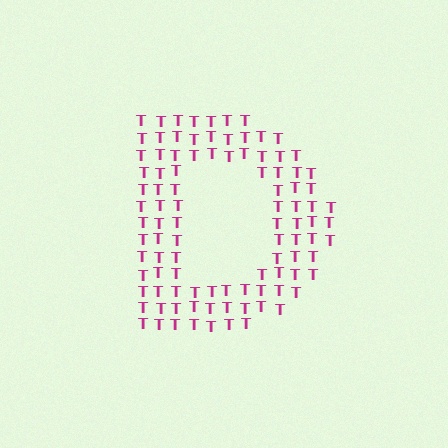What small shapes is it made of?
It is made of small letter T's.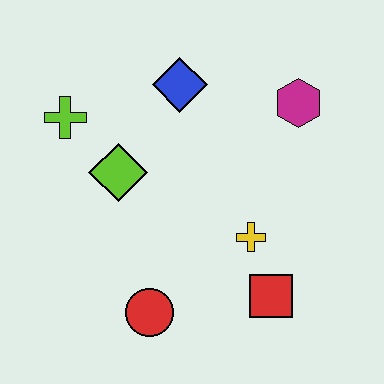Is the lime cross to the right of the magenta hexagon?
No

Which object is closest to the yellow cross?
The red square is closest to the yellow cross.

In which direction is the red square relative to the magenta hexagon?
The red square is below the magenta hexagon.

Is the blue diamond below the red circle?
No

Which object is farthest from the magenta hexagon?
The red circle is farthest from the magenta hexagon.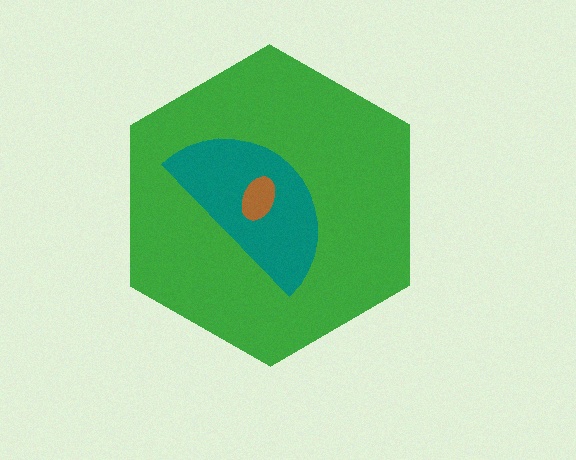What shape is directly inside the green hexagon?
The teal semicircle.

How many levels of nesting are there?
3.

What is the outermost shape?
The green hexagon.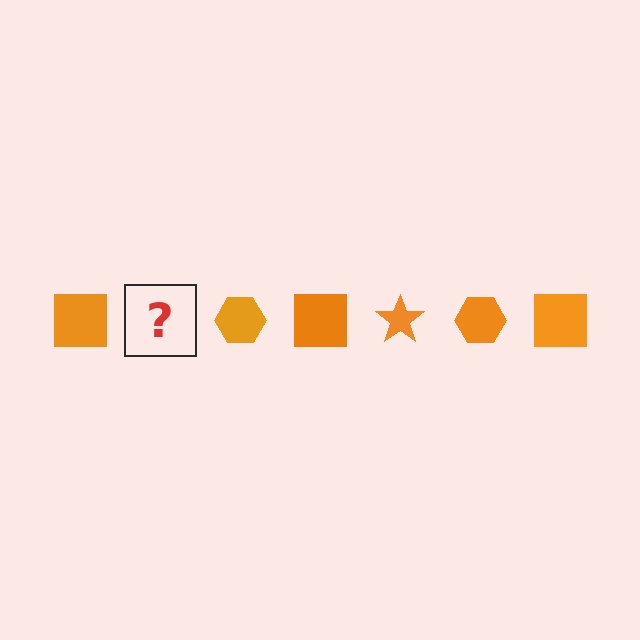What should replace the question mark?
The question mark should be replaced with an orange star.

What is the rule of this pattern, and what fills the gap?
The rule is that the pattern cycles through square, star, hexagon shapes in orange. The gap should be filled with an orange star.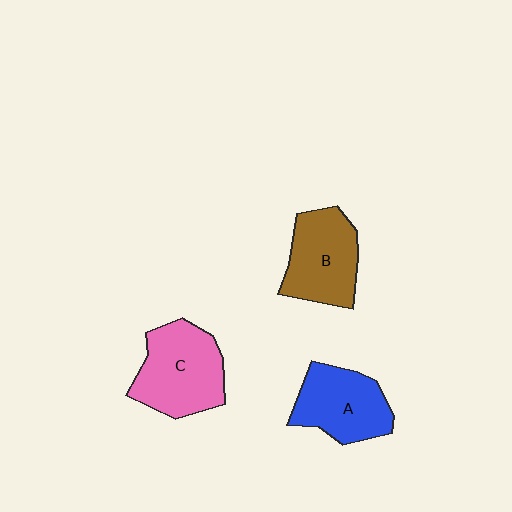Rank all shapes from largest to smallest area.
From largest to smallest: C (pink), B (brown), A (blue).